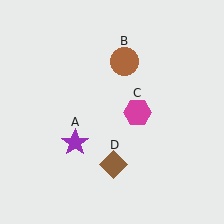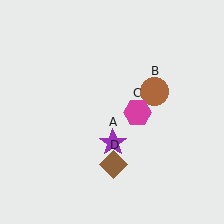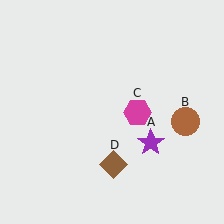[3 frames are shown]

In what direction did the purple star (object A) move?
The purple star (object A) moved right.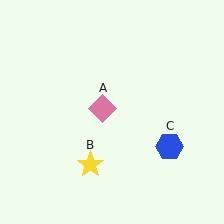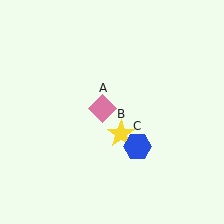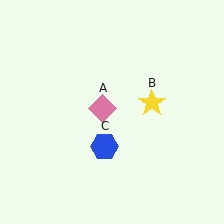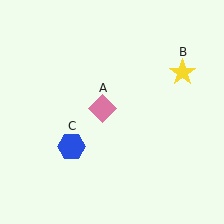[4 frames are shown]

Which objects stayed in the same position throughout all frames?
Pink diamond (object A) remained stationary.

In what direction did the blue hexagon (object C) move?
The blue hexagon (object C) moved left.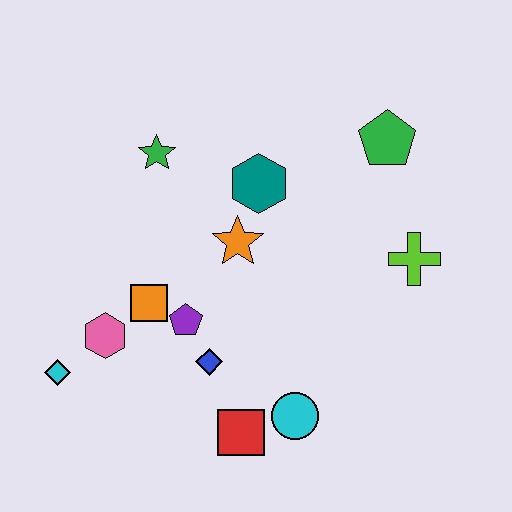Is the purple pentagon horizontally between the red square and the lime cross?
No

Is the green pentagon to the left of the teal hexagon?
No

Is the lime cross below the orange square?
No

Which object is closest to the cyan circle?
The red square is closest to the cyan circle.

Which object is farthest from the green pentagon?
The cyan diamond is farthest from the green pentagon.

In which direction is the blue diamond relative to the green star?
The blue diamond is below the green star.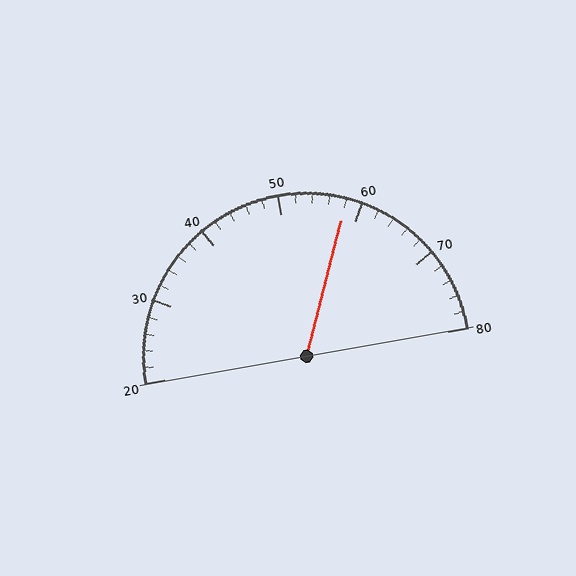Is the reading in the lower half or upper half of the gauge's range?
The reading is in the upper half of the range (20 to 80).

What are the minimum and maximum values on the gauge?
The gauge ranges from 20 to 80.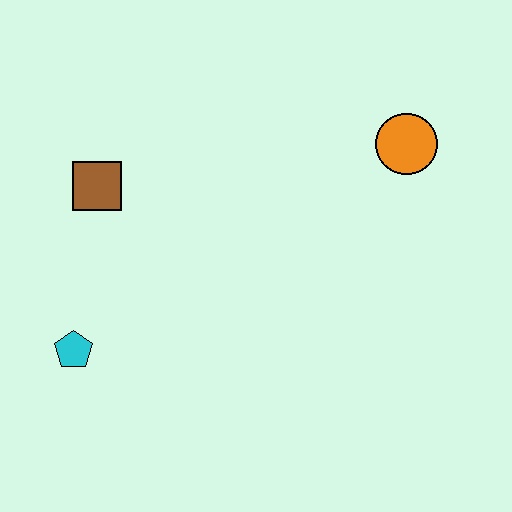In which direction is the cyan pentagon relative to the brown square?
The cyan pentagon is below the brown square.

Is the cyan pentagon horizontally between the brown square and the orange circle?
No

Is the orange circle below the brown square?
No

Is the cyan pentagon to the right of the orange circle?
No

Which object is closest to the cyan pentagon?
The brown square is closest to the cyan pentagon.